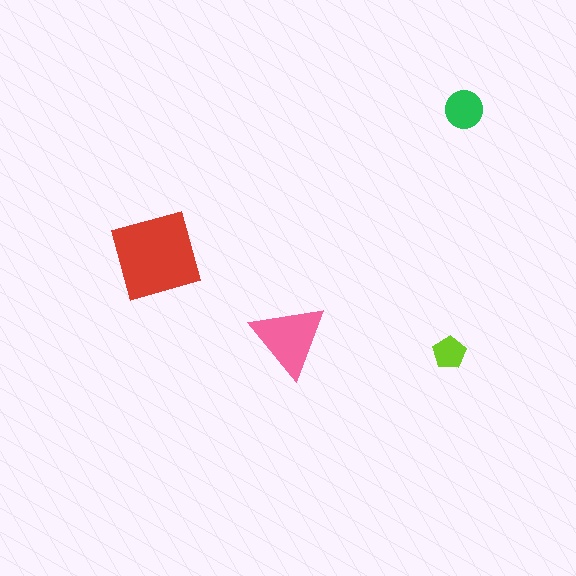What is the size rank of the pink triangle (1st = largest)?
2nd.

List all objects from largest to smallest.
The red square, the pink triangle, the green circle, the lime pentagon.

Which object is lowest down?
The lime pentagon is bottommost.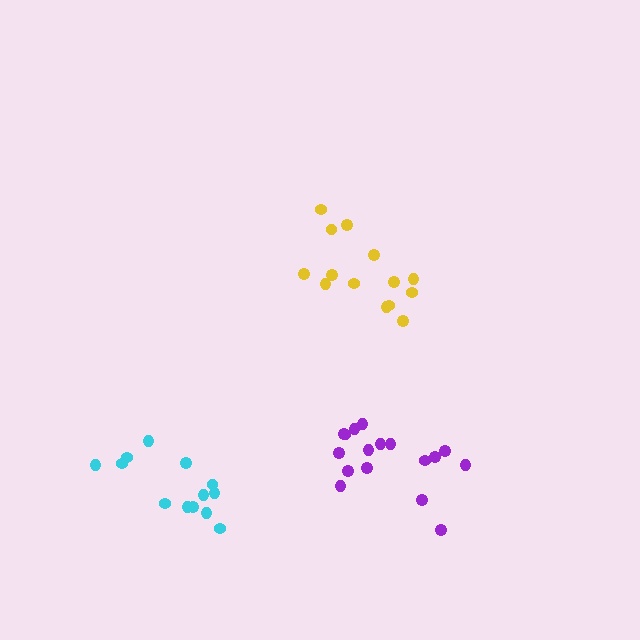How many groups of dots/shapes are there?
There are 3 groups.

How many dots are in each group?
Group 1: 14 dots, Group 2: 17 dots, Group 3: 13 dots (44 total).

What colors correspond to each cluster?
The clusters are colored: yellow, purple, cyan.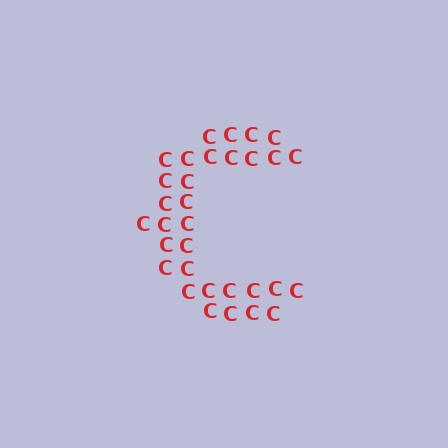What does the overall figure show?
The overall figure shows the letter C.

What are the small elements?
The small elements are letter C's.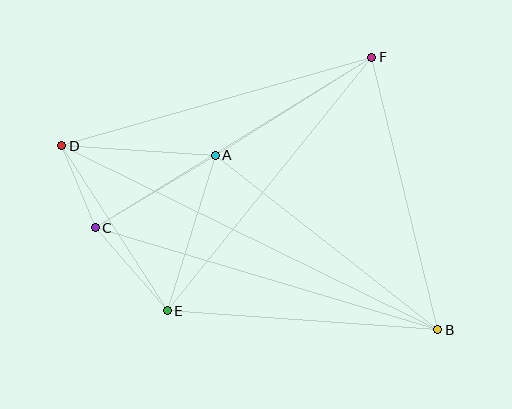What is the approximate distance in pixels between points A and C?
The distance between A and C is approximately 140 pixels.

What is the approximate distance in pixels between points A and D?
The distance between A and D is approximately 154 pixels.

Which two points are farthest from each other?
Points B and D are farthest from each other.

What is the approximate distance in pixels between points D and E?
The distance between D and E is approximately 195 pixels.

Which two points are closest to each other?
Points C and D are closest to each other.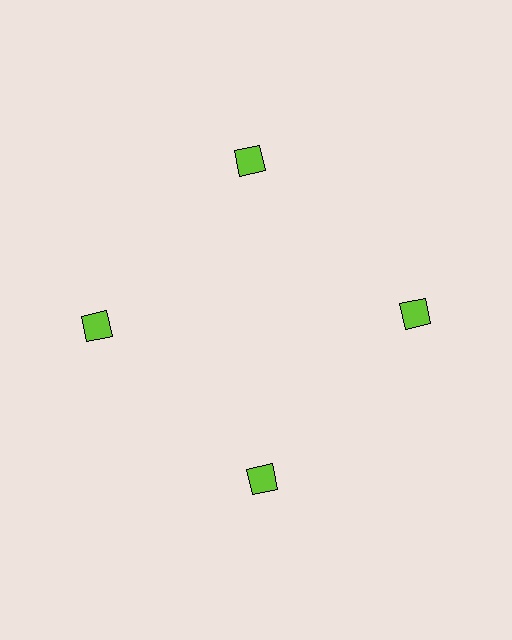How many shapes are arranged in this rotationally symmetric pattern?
There are 4 shapes, arranged in 4 groups of 1.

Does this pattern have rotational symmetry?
Yes, this pattern has 4-fold rotational symmetry. It looks the same after rotating 90 degrees around the center.